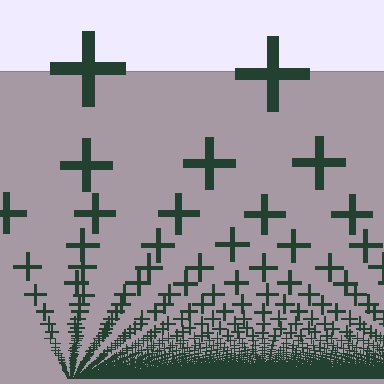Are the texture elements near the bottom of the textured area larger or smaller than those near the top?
Smaller. The gradient is inverted — elements near the bottom are smaller and denser.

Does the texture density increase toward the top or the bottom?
Density increases toward the bottom.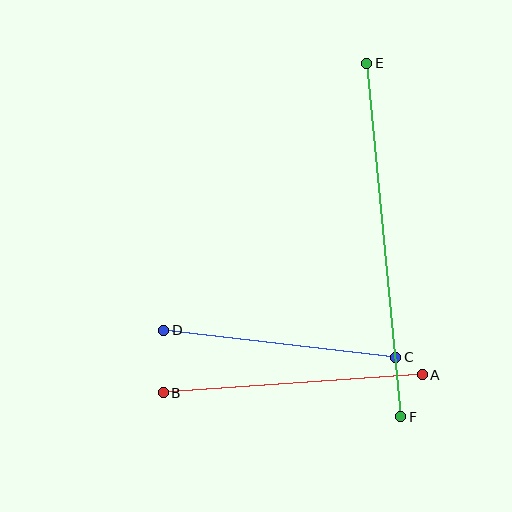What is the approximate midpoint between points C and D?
The midpoint is at approximately (280, 344) pixels.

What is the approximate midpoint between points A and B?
The midpoint is at approximately (293, 384) pixels.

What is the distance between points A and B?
The distance is approximately 259 pixels.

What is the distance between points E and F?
The distance is approximately 355 pixels.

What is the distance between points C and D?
The distance is approximately 233 pixels.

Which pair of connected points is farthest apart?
Points E and F are farthest apart.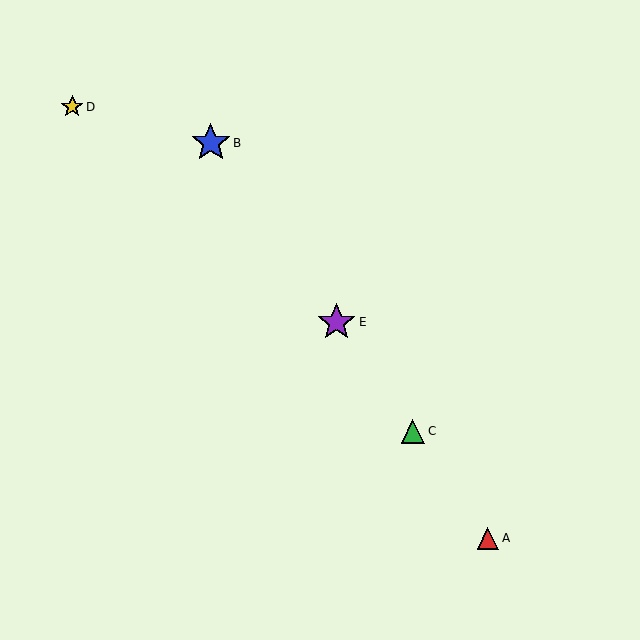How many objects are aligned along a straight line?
4 objects (A, B, C, E) are aligned along a straight line.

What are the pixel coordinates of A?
Object A is at (488, 538).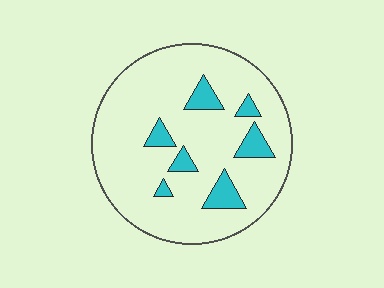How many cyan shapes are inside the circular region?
7.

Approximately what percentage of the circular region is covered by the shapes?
Approximately 15%.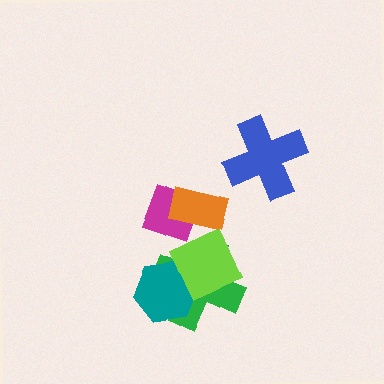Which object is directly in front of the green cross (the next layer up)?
The teal hexagon is directly in front of the green cross.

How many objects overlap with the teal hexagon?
2 objects overlap with the teal hexagon.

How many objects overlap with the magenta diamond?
2 objects overlap with the magenta diamond.